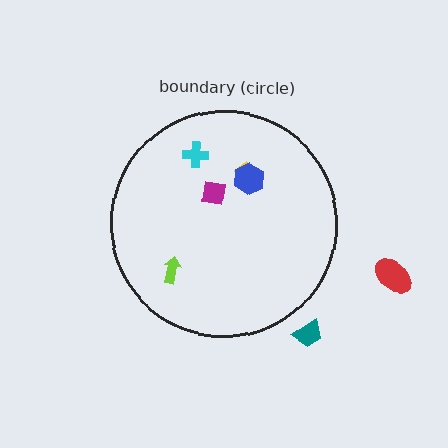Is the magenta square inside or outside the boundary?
Inside.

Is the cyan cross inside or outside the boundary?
Inside.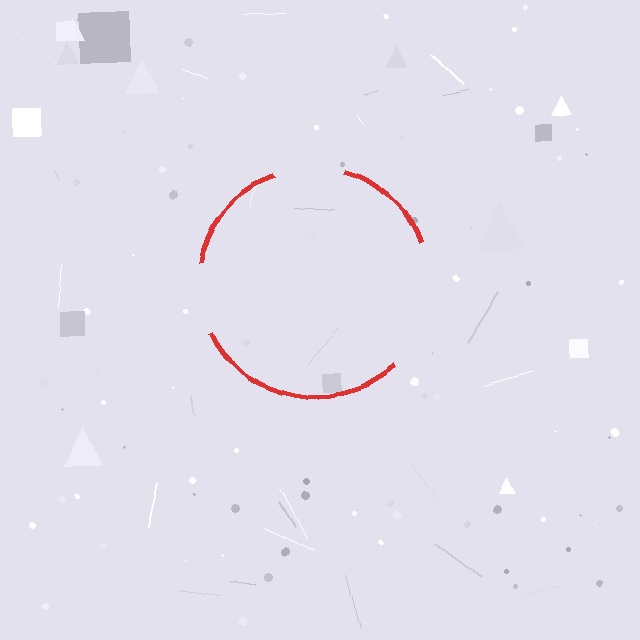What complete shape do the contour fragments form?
The contour fragments form a circle.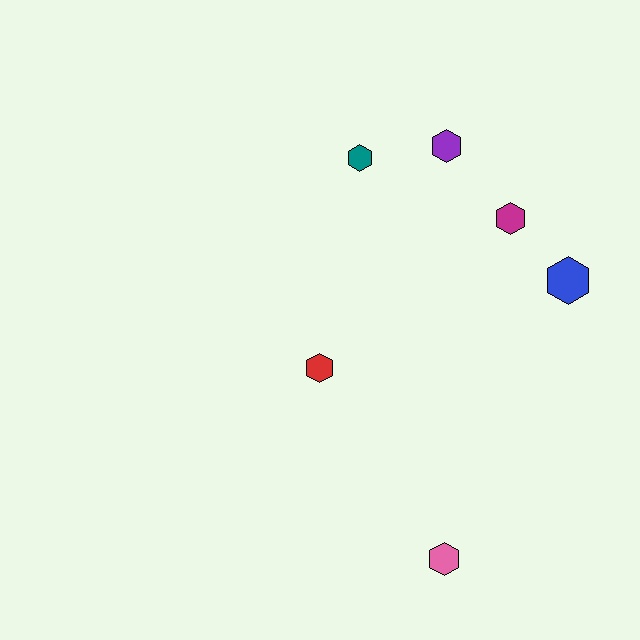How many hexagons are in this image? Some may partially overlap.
There are 6 hexagons.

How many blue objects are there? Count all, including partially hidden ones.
There is 1 blue object.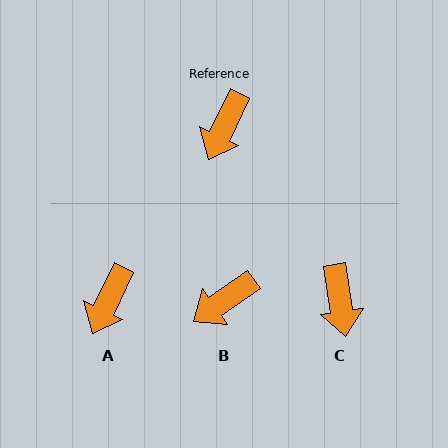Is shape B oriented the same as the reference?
No, it is off by about 30 degrees.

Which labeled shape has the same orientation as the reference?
A.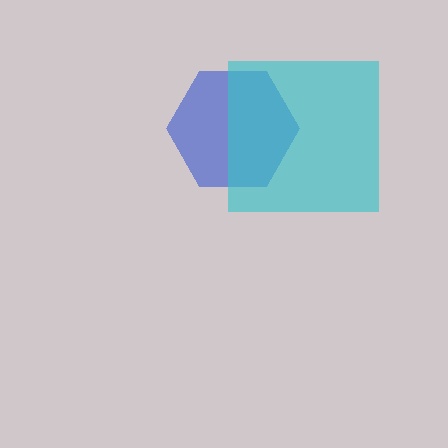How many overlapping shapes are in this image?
There are 2 overlapping shapes in the image.